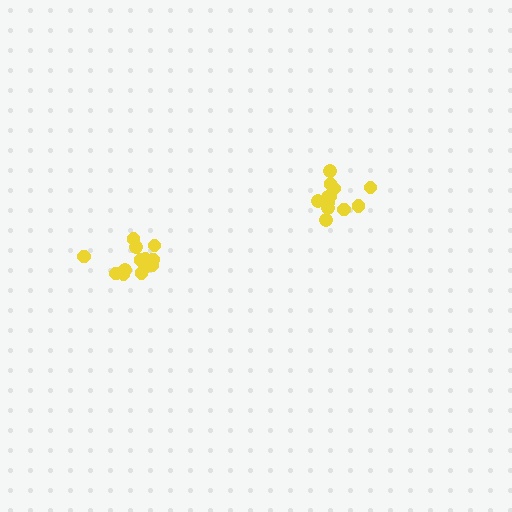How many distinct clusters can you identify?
There are 2 distinct clusters.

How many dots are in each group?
Group 1: 14 dots, Group 2: 12 dots (26 total).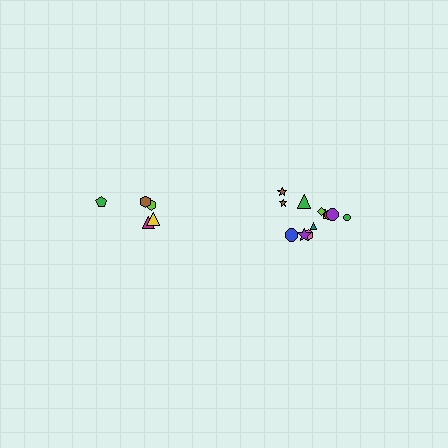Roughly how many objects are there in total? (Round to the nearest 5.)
Roughly 15 objects in total.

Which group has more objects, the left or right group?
The right group.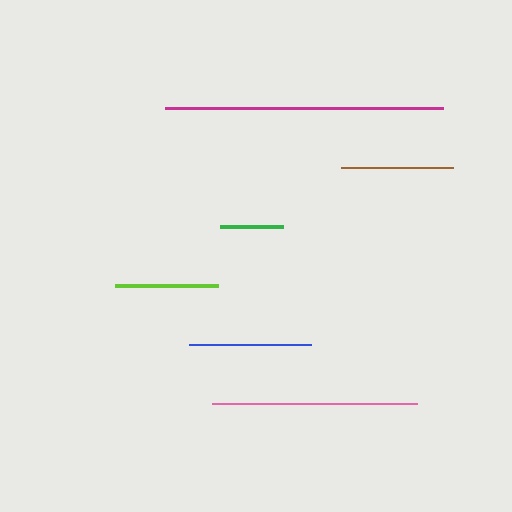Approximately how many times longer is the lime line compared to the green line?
The lime line is approximately 1.7 times the length of the green line.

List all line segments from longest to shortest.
From longest to shortest: magenta, pink, blue, brown, lime, green.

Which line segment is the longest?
The magenta line is the longest at approximately 278 pixels.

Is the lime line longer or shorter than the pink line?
The pink line is longer than the lime line.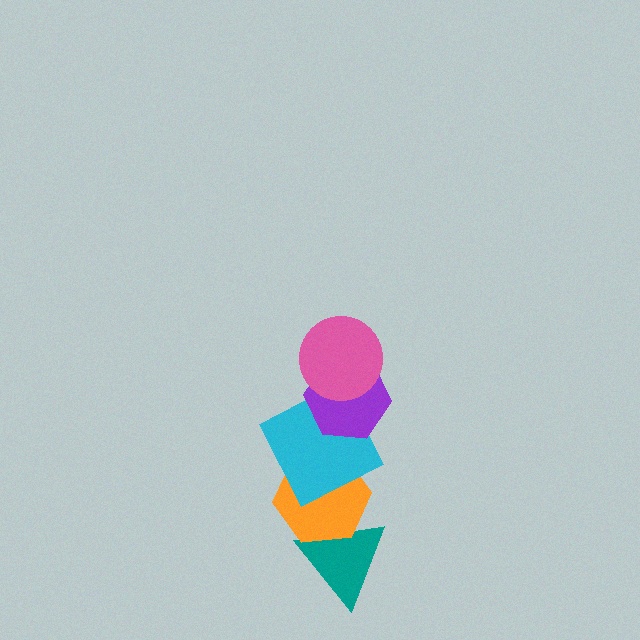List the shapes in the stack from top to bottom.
From top to bottom: the pink circle, the purple hexagon, the cyan square, the orange hexagon, the teal triangle.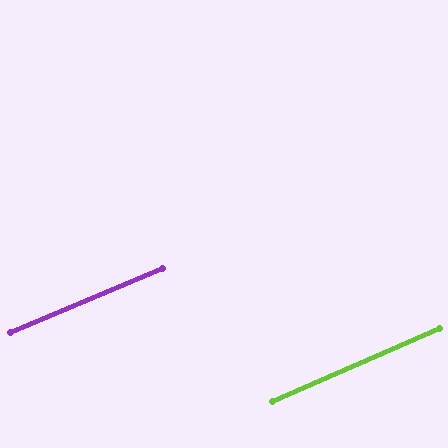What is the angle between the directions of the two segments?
Approximately 1 degree.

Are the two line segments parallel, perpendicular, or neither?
Parallel — their directions differ by only 0.6°.